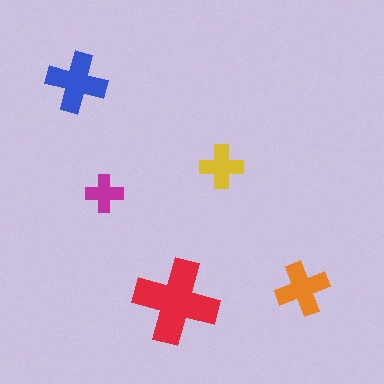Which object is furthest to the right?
The orange cross is rightmost.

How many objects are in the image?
There are 5 objects in the image.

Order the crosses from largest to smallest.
the red one, the blue one, the orange one, the yellow one, the magenta one.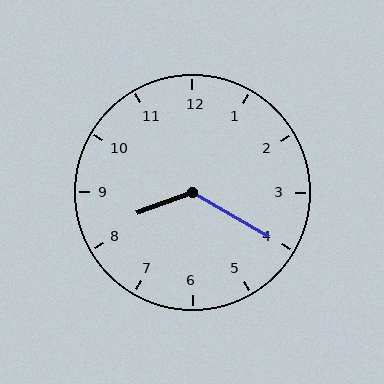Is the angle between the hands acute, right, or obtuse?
It is obtuse.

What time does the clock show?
8:20.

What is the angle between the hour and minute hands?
Approximately 130 degrees.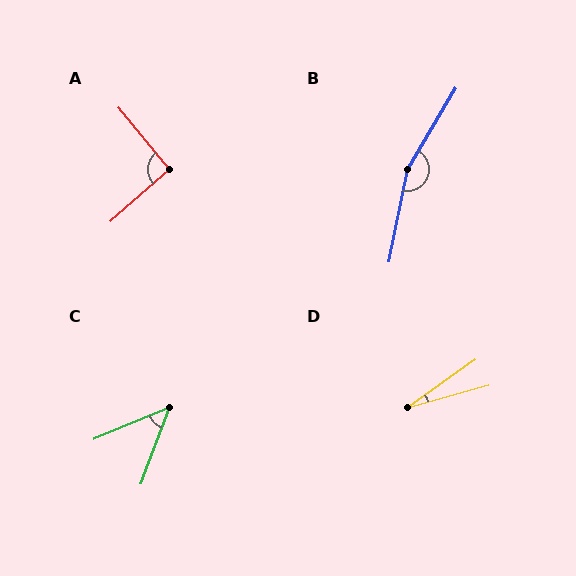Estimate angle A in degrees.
Approximately 92 degrees.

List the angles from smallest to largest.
D (20°), C (47°), A (92°), B (161°).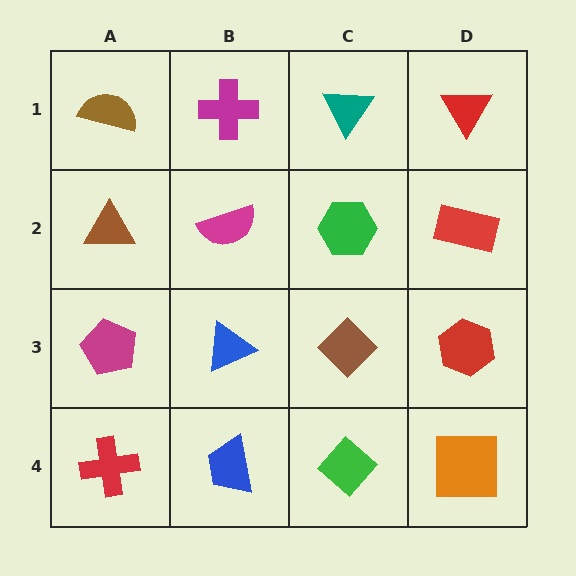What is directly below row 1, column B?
A magenta semicircle.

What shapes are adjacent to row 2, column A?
A brown semicircle (row 1, column A), a magenta pentagon (row 3, column A), a magenta semicircle (row 2, column B).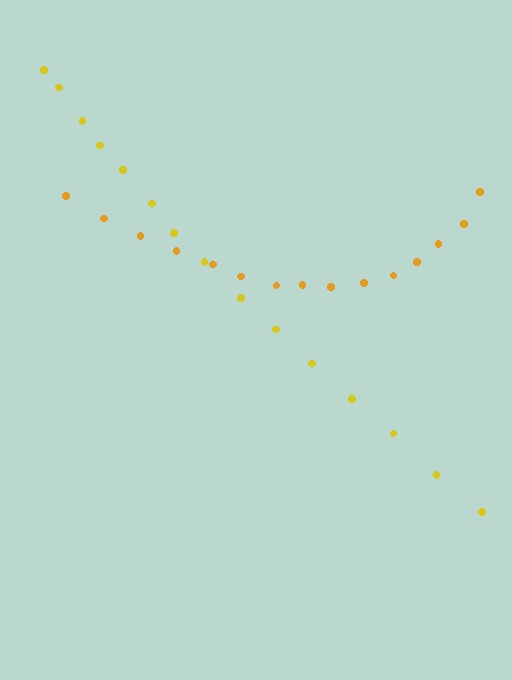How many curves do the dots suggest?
There are 2 distinct paths.